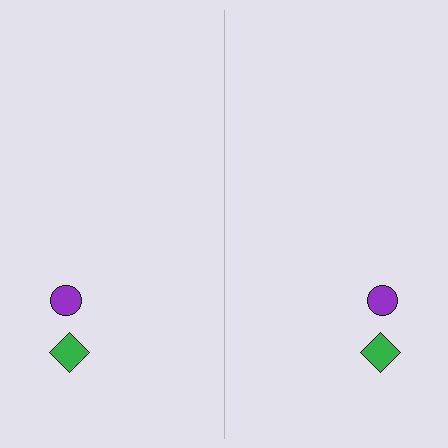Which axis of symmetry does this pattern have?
The pattern has a vertical axis of symmetry running through the center of the image.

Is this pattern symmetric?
Yes, this pattern has bilateral (reflection) symmetry.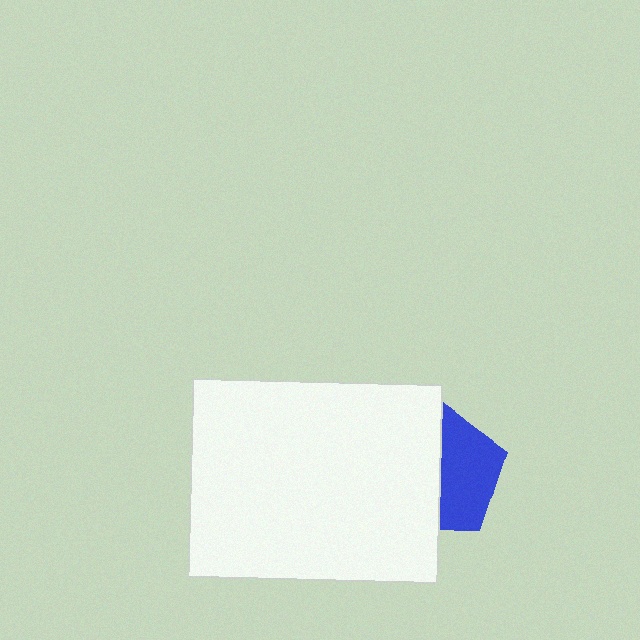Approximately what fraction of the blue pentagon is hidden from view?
Roughly 53% of the blue pentagon is hidden behind the white rectangle.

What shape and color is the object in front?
The object in front is a white rectangle.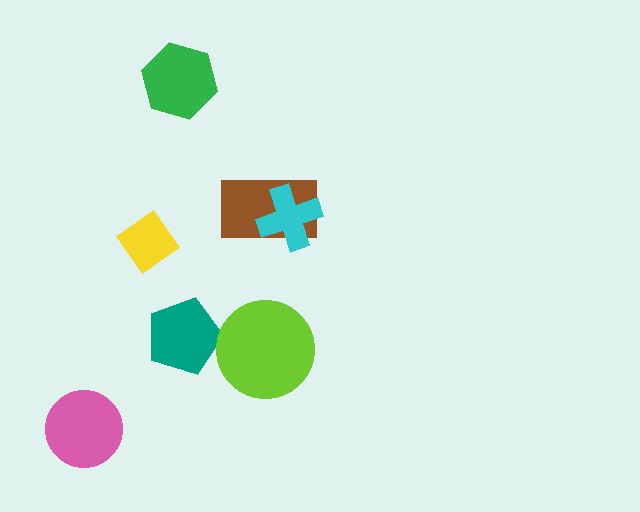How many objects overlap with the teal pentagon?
0 objects overlap with the teal pentagon.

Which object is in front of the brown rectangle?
The cyan cross is in front of the brown rectangle.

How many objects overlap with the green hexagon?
0 objects overlap with the green hexagon.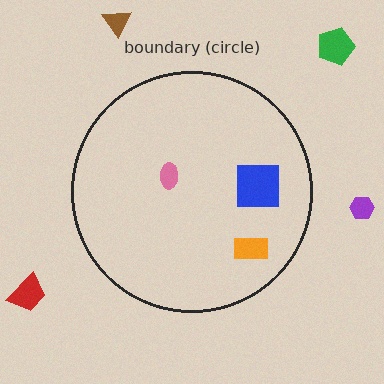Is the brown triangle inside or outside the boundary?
Outside.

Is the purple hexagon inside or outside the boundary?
Outside.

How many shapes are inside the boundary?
3 inside, 4 outside.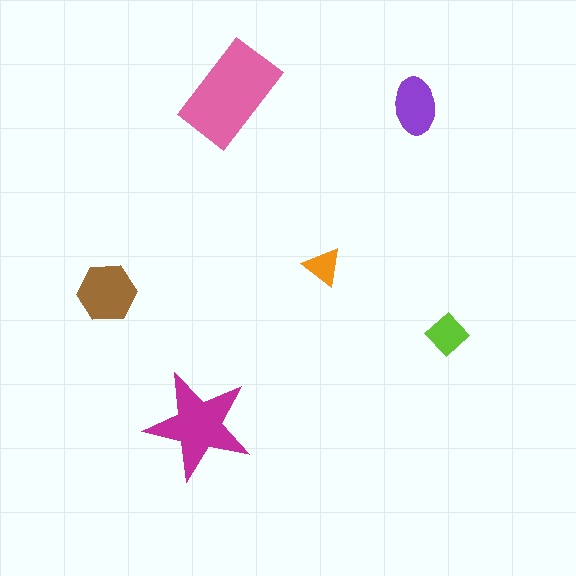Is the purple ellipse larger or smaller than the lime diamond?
Larger.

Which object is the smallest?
The orange triangle.